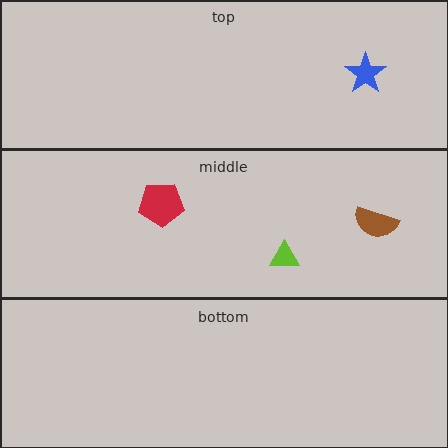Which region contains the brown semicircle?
The middle region.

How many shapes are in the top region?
1.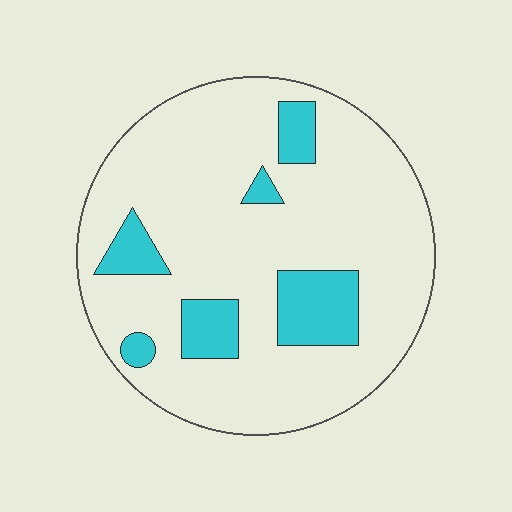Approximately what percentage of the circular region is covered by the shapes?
Approximately 15%.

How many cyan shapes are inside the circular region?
6.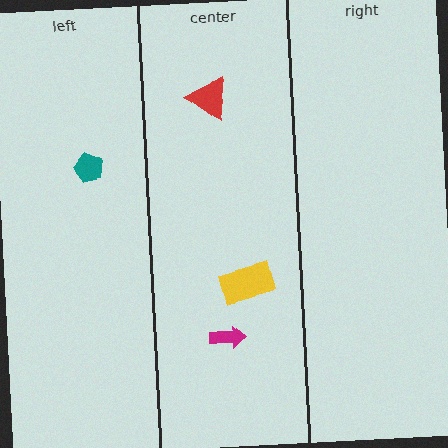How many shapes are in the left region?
1.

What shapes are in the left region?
The teal pentagon.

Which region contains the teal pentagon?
The left region.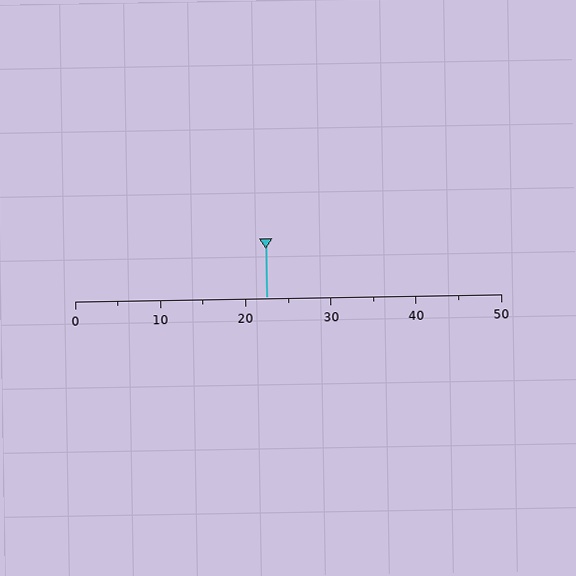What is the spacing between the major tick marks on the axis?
The major ticks are spaced 10 apart.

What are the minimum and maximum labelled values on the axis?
The axis runs from 0 to 50.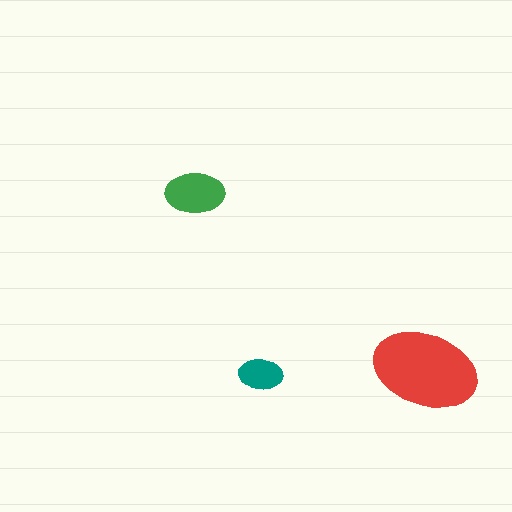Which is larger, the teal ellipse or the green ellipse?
The green one.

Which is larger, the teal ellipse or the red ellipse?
The red one.